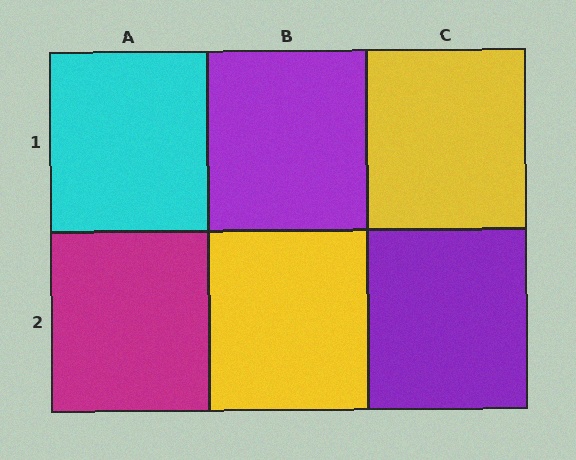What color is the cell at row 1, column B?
Purple.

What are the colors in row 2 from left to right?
Magenta, yellow, purple.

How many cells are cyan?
1 cell is cyan.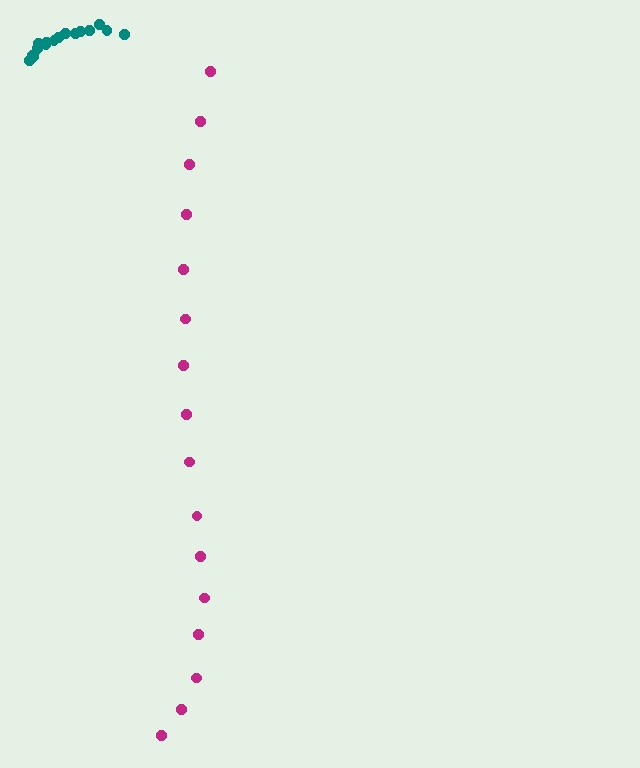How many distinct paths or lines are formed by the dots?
There are 2 distinct paths.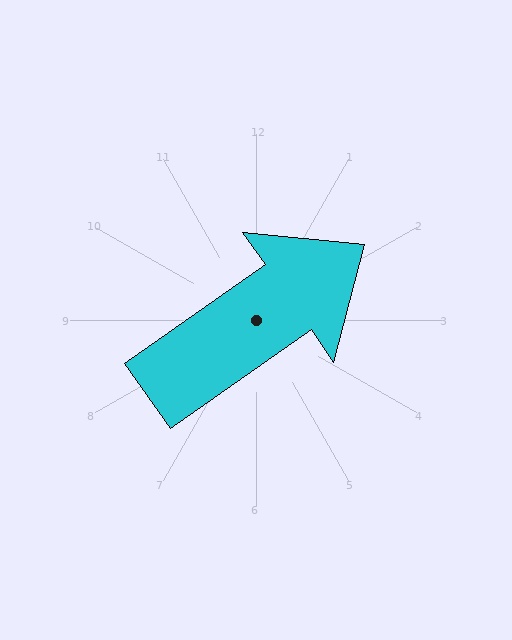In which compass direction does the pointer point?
Northeast.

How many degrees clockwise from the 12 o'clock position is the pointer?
Approximately 55 degrees.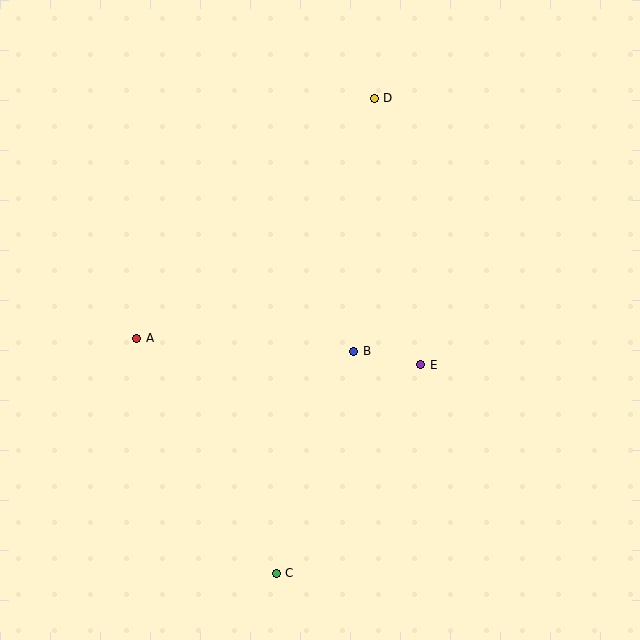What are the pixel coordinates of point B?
Point B is at (354, 351).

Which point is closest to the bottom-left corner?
Point C is closest to the bottom-left corner.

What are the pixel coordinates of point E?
Point E is at (421, 365).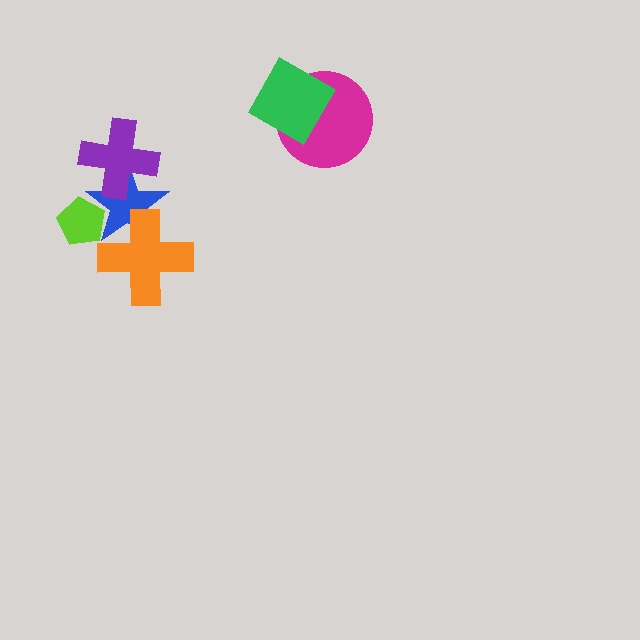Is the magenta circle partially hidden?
Yes, it is partially covered by another shape.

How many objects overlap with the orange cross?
1 object overlaps with the orange cross.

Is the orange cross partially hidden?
No, no other shape covers it.